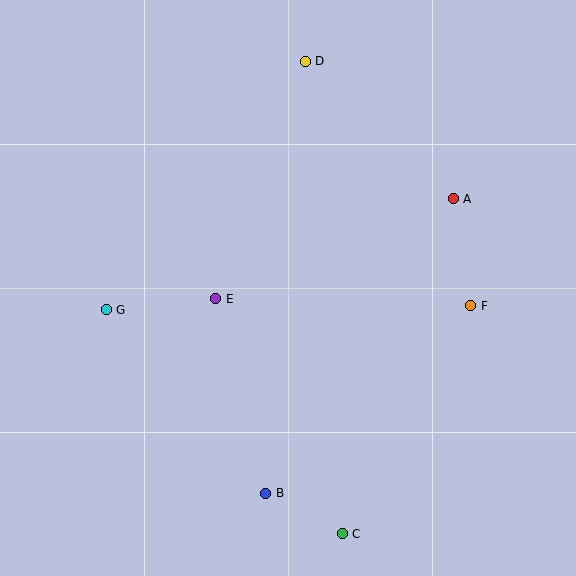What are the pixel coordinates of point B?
Point B is at (266, 493).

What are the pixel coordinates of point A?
Point A is at (453, 199).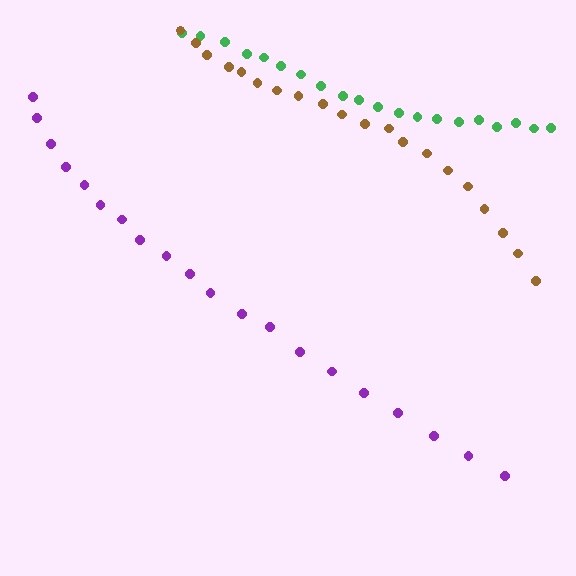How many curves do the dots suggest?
There are 3 distinct paths.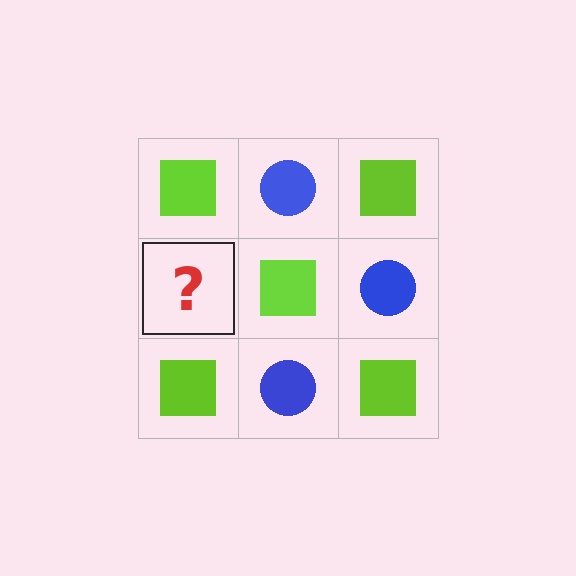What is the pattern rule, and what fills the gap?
The rule is that it alternates lime square and blue circle in a checkerboard pattern. The gap should be filled with a blue circle.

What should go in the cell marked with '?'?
The missing cell should contain a blue circle.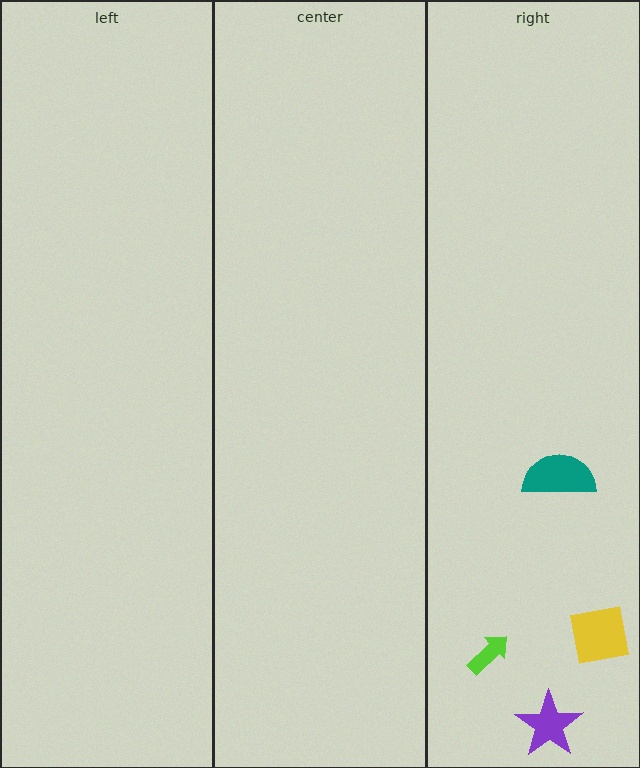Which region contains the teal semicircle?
The right region.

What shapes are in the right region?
The lime arrow, the yellow square, the teal semicircle, the purple star.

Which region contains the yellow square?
The right region.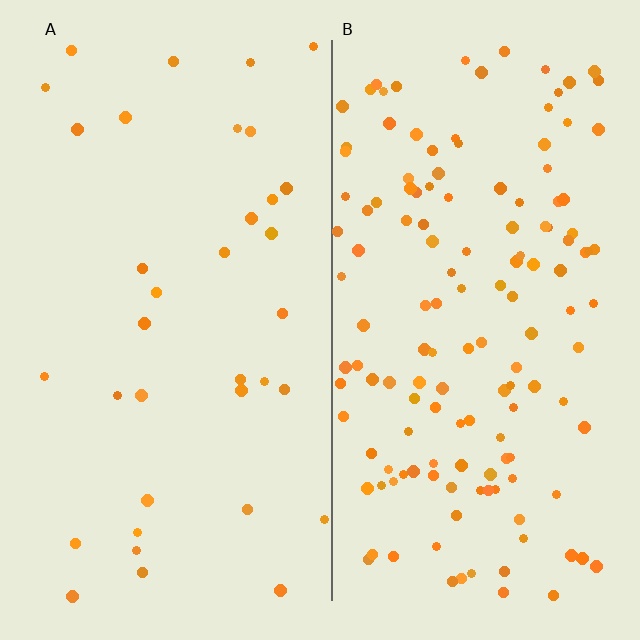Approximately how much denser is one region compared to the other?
Approximately 4.1× — region B over region A.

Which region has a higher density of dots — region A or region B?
B (the right).